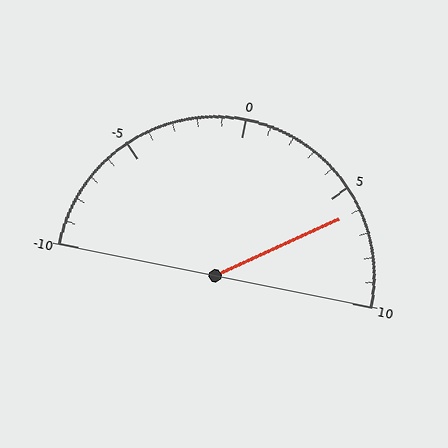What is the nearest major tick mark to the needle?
The nearest major tick mark is 5.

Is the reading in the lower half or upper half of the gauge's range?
The reading is in the upper half of the range (-10 to 10).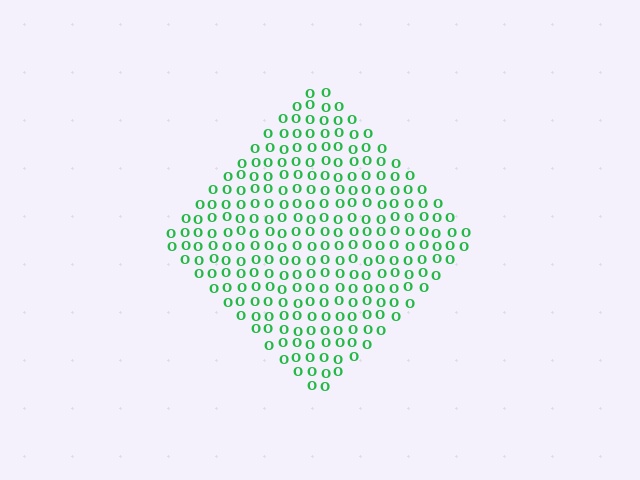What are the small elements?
The small elements are letter O's.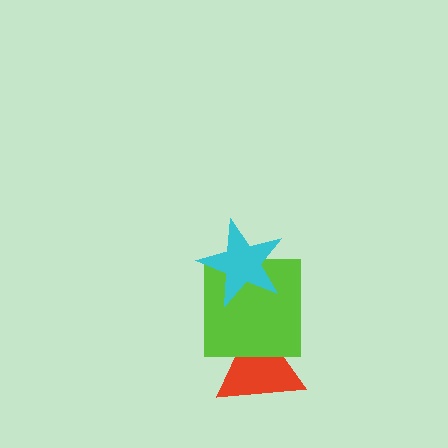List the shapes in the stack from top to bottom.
From top to bottom: the cyan star, the lime square, the red triangle.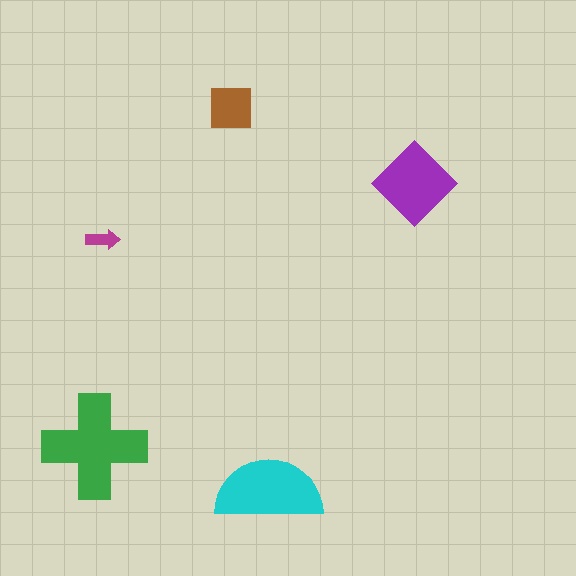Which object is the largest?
The green cross.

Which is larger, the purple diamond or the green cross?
The green cross.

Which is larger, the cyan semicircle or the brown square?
The cyan semicircle.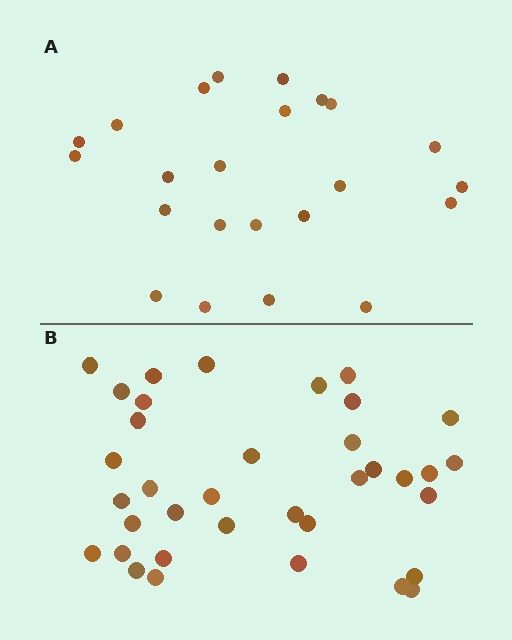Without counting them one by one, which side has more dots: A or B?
Region B (the bottom region) has more dots.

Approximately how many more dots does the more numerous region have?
Region B has approximately 15 more dots than region A.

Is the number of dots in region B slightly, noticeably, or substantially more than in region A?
Region B has substantially more. The ratio is roughly 1.6 to 1.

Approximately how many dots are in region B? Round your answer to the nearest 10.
About 40 dots. (The exact count is 36, which rounds to 40.)